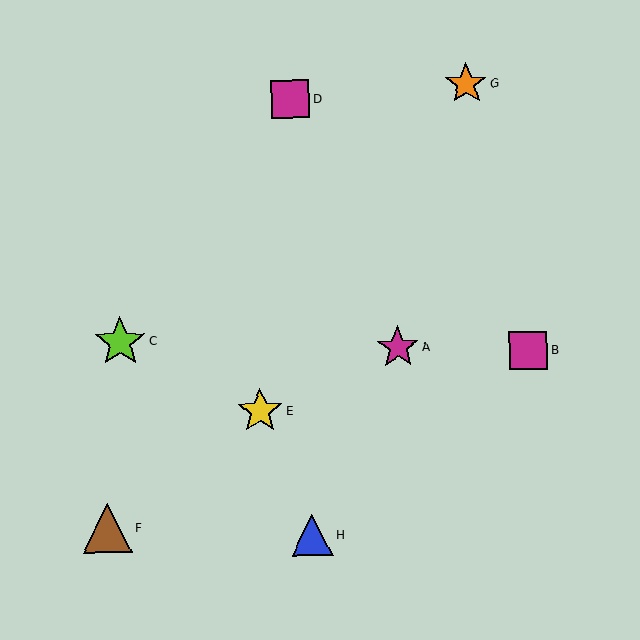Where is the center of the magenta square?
The center of the magenta square is at (528, 351).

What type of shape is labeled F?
Shape F is a brown triangle.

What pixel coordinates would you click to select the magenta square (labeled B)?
Click at (528, 351) to select the magenta square B.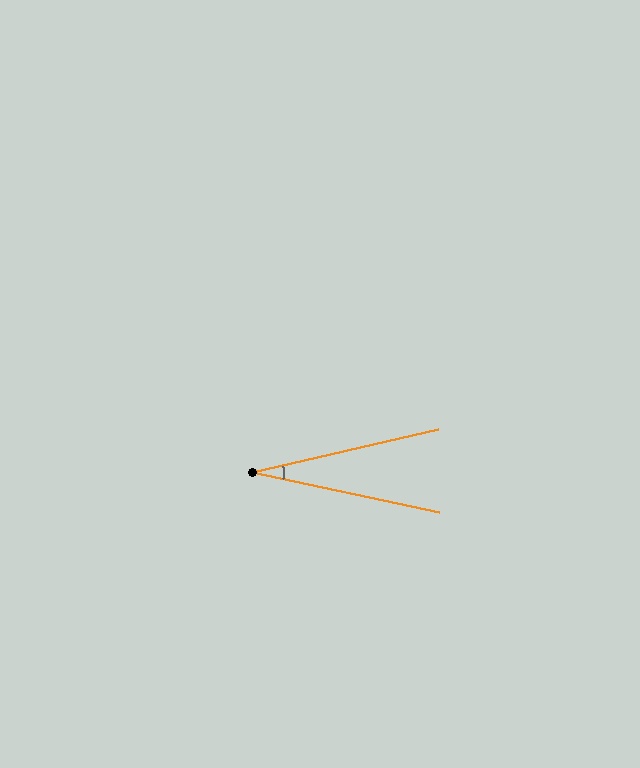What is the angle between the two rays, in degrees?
Approximately 25 degrees.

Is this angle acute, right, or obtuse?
It is acute.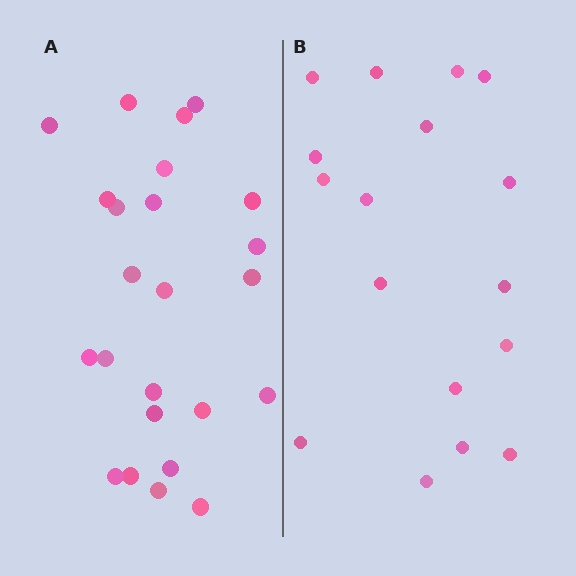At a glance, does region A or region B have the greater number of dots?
Region A (the left region) has more dots.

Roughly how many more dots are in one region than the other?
Region A has roughly 8 or so more dots than region B.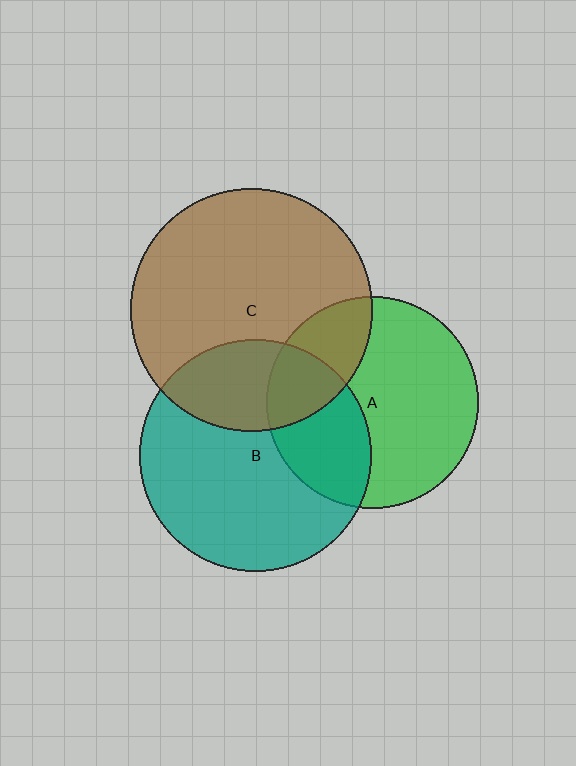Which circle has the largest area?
Circle C (brown).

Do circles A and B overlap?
Yes.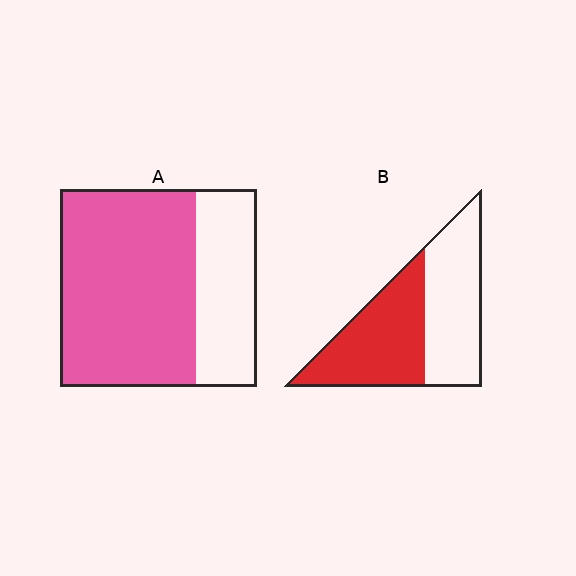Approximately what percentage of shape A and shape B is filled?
A is approximately 70% and B is approximately 50%.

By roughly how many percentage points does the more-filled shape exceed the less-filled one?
By roughly 20 percentage points (A over B).